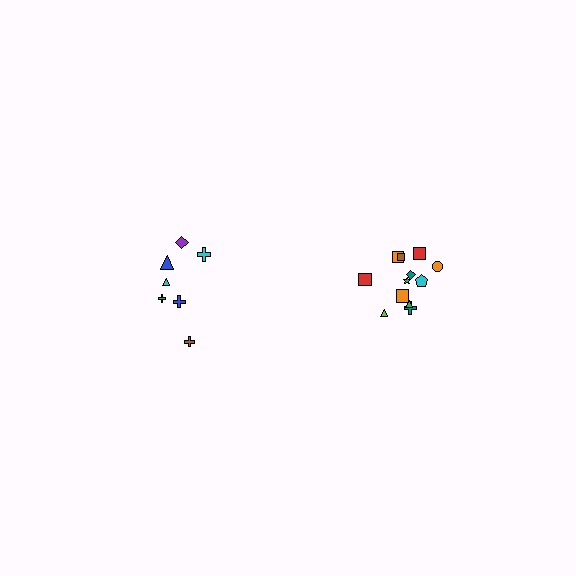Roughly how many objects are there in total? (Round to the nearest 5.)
Roughly 20 objects in total.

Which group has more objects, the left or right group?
The right group.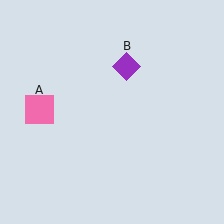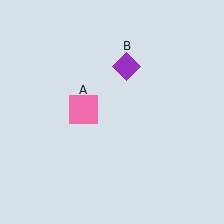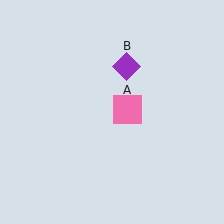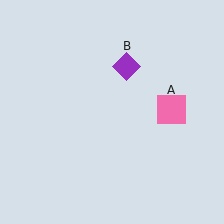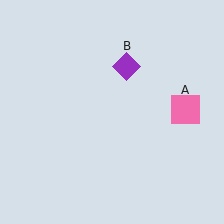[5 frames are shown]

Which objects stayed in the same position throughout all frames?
Purple diamond (object B) remained stationary.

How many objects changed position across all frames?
1 object changed position: pink square (object A).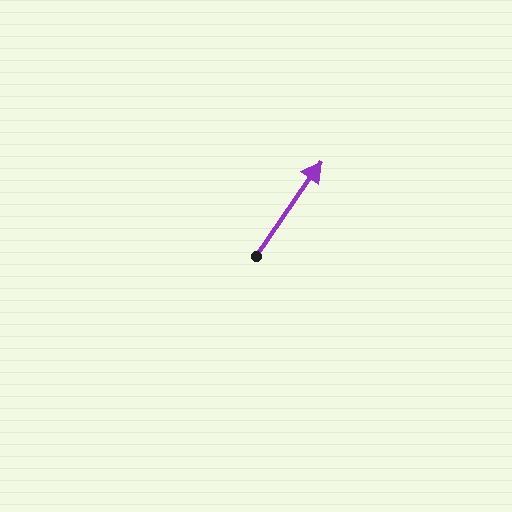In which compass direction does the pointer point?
Northeast.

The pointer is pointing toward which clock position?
Roughly 1 o'clock.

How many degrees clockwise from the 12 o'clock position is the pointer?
Approximately 35 degrees.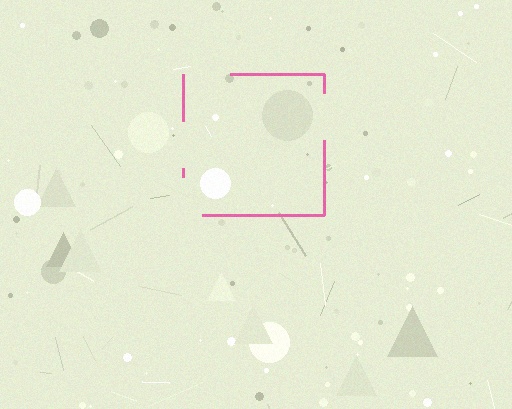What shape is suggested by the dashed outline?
The dashed outline suggests a square.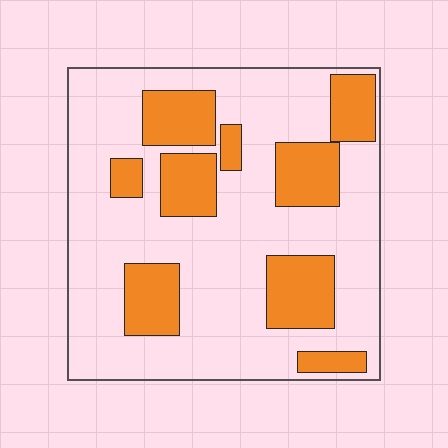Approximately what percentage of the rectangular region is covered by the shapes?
Approximately 30%.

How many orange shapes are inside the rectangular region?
9.